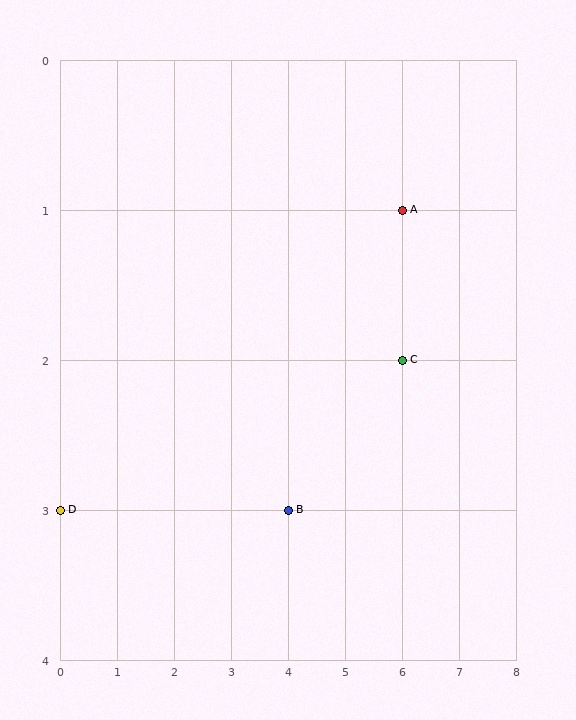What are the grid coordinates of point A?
Point A is at grid coordinates (6, 1).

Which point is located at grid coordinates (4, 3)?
Point B is at (4, 3).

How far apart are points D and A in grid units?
Points D and A are 6 columns and 2 rows apart (about 6.3 grid units diagonally).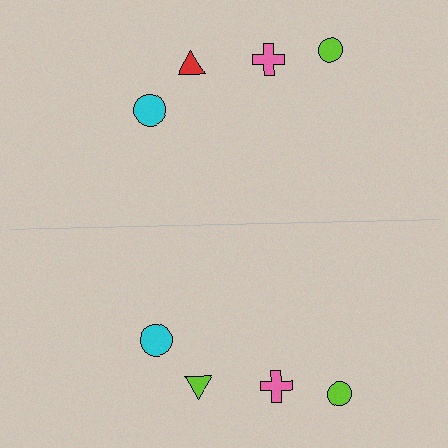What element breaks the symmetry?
The lime triangle on the bottom side breaks the symmetry — its mirror counterpart is red.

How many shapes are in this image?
There are 8 shapes in this image.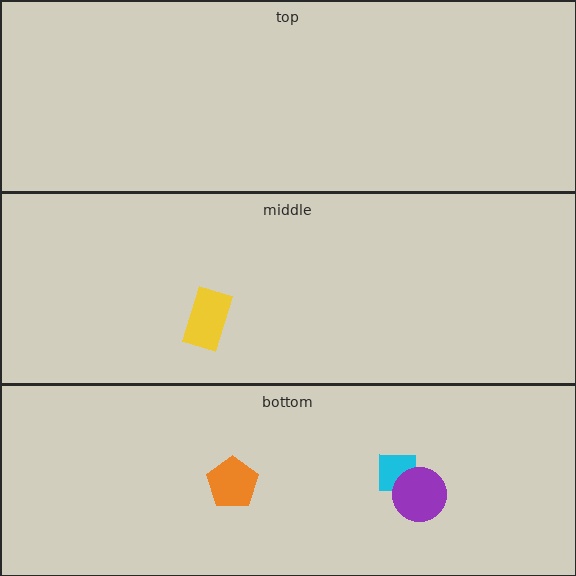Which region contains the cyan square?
The bottom region.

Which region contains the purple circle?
The bottom region.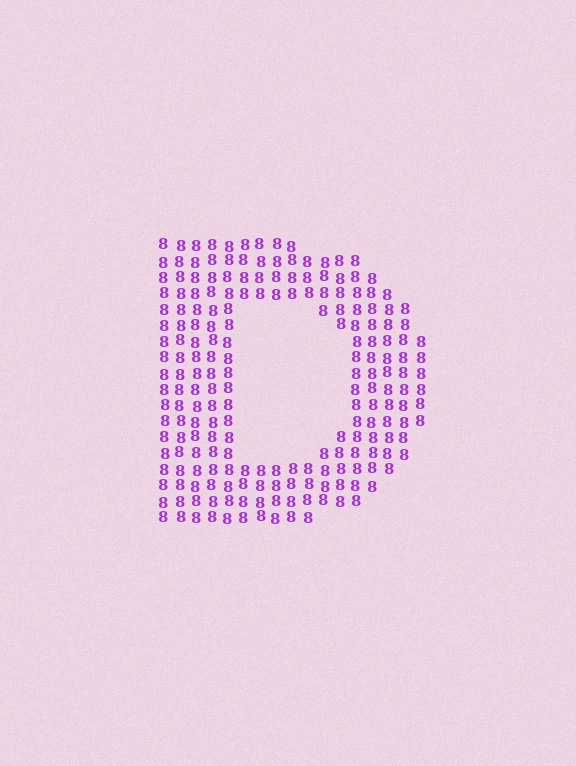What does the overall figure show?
The overall figure shows the letter D.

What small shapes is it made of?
It is made of small digit 8's.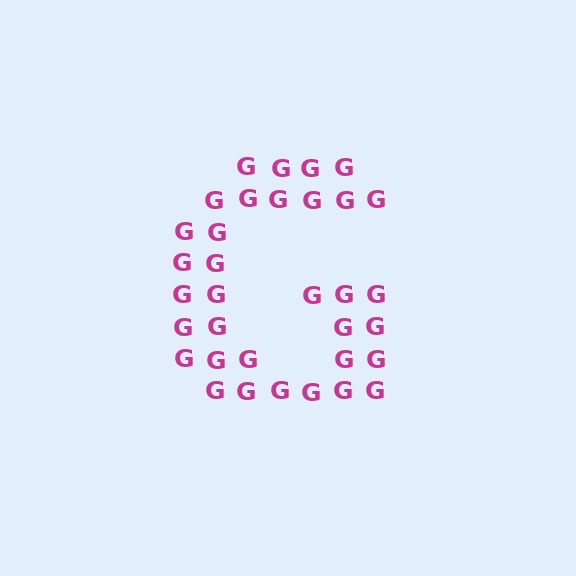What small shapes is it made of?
It is made of small letter G's.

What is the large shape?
The large shape is the letter G.